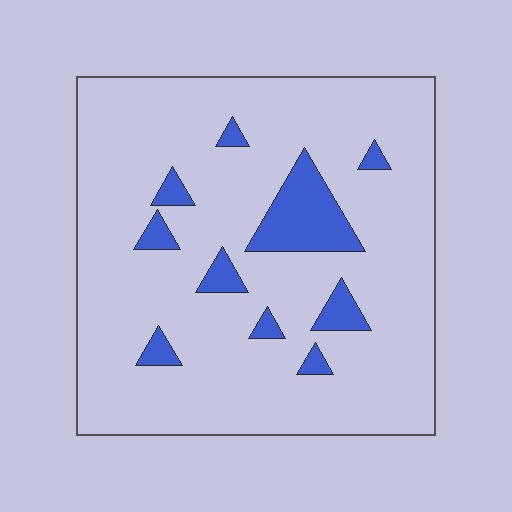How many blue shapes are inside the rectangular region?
10.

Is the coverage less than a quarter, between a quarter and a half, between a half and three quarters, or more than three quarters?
Less than a quarter.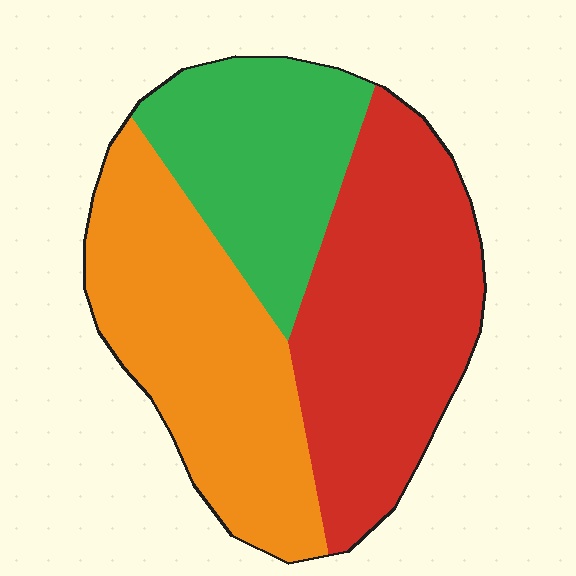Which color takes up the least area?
Green, at roughly 25%.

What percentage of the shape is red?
Red takes up between a third and a half of the shape.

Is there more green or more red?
Red.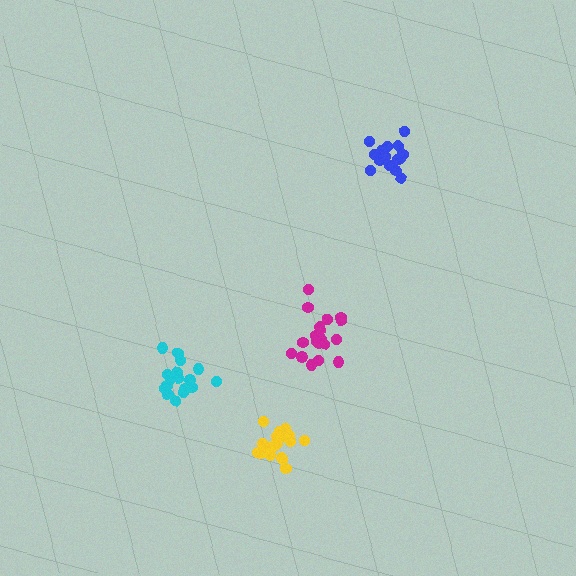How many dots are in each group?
Group 1: 18 dots, Group 2: 15 dots, Group 3: 20 dots, Group 4: 20 dots (73 total).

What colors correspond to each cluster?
The clusters are colored: cyan, blue, yellow, magenta.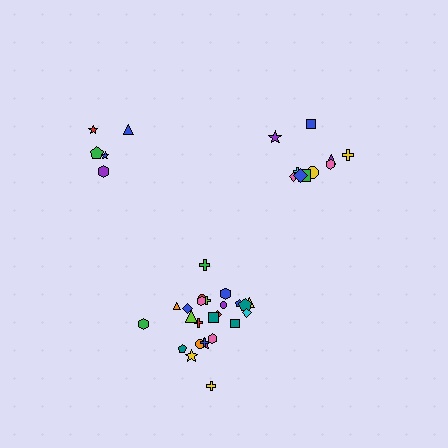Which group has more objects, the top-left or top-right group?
The top-right group.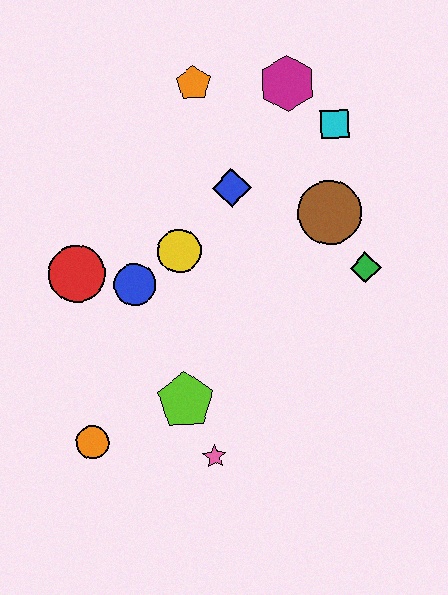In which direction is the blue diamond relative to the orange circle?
The blue diamond is above the orange circle.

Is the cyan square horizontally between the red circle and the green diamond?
Yes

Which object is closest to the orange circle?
The lime pentagon is closest to the orange circle.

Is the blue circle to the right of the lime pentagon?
No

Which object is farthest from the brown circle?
The orange circle is farthest from the brown circle.